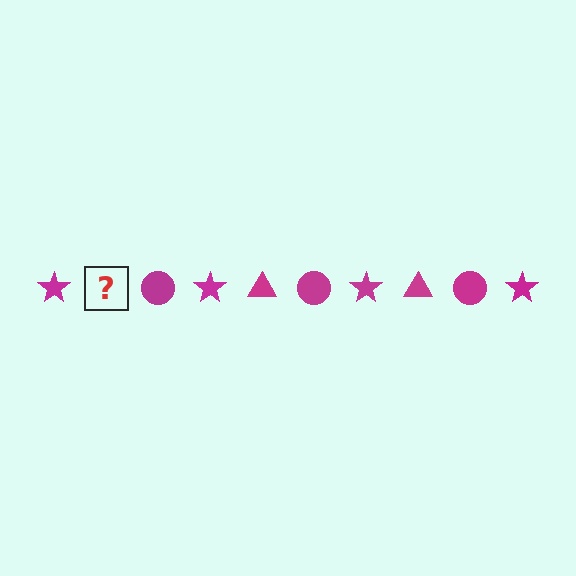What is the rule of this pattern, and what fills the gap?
The rule is that the pattern cycles through star, triangle, circle shapes in magenta. The gap should be filled with a magenta triangle.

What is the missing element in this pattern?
The missing element is a magenta triangle.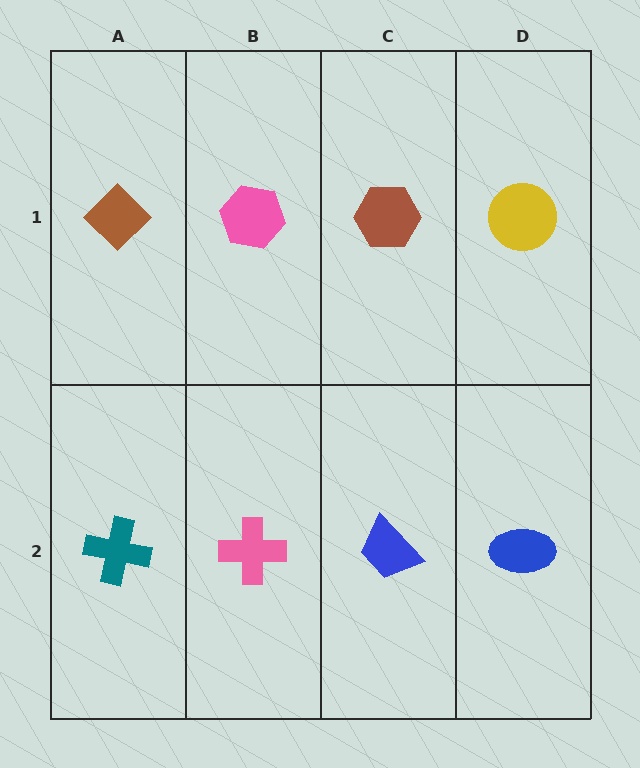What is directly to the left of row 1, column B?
A brown diamond.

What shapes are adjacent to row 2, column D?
A yellow circle (row 1, column D), a blue trapezoid (row 2, column C).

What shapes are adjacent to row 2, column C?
A brown hexagon (row 1, column C), a pink cross (row 2, column B), a blue ellipse (row 2, column D).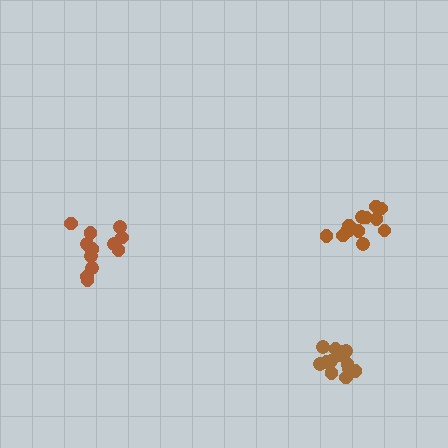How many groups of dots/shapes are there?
There are 3 groups.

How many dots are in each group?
Group 1: 13 dots, Group 2: 13 dots, Group 3: 13 dots (39 total).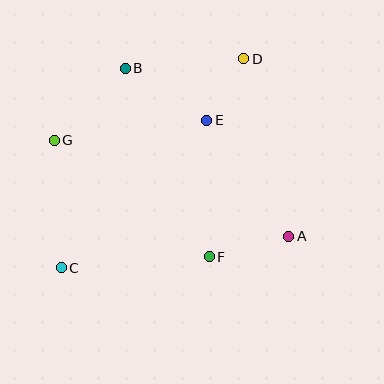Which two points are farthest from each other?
Points C and D are farthest from each other.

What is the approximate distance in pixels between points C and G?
The distance between C and G is approximately 127 pixels.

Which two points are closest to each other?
Points D and E are closest to each other.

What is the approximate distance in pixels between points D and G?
The distance between D and G is approximately 206 pixels.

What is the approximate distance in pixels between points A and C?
The distance between A and C is approximately 230 pixels.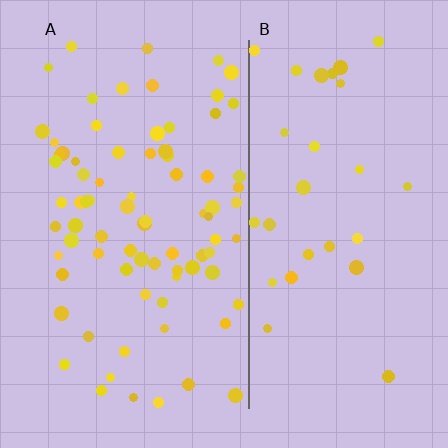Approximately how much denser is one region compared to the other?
Approximately 2.7× — region A over region B.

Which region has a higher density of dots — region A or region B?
A (the left).